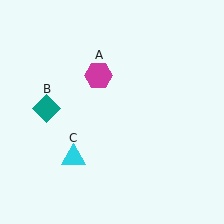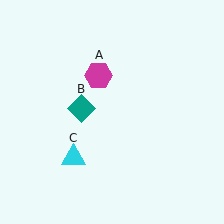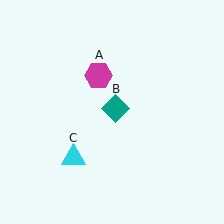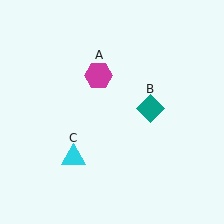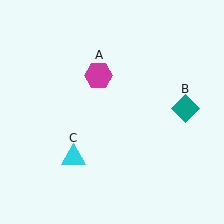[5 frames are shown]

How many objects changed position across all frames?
1 object changed position: teal diamond (object B).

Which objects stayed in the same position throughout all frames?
Magenta hexagon (object A) and cyan triangle (object C) remained stationary.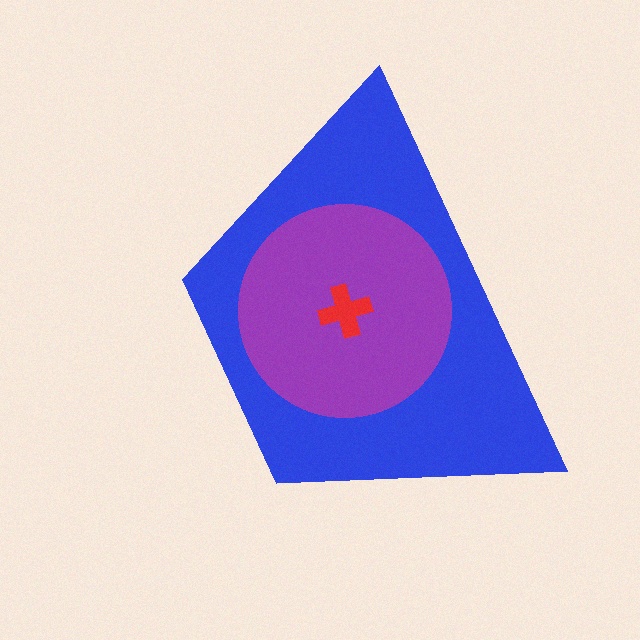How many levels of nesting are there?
3.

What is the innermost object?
The red cross.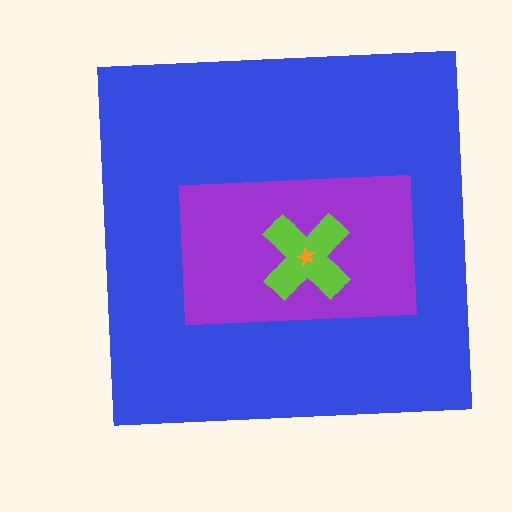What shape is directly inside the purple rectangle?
The lime cross.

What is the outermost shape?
The blue square.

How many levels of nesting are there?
4.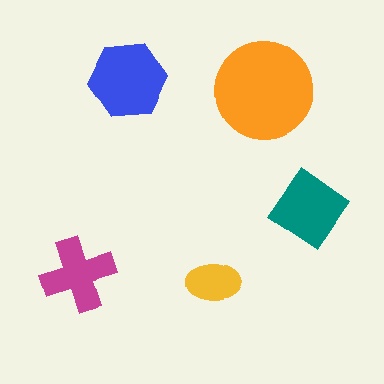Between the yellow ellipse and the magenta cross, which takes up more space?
The magenta cross.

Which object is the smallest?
The yellow ellipse.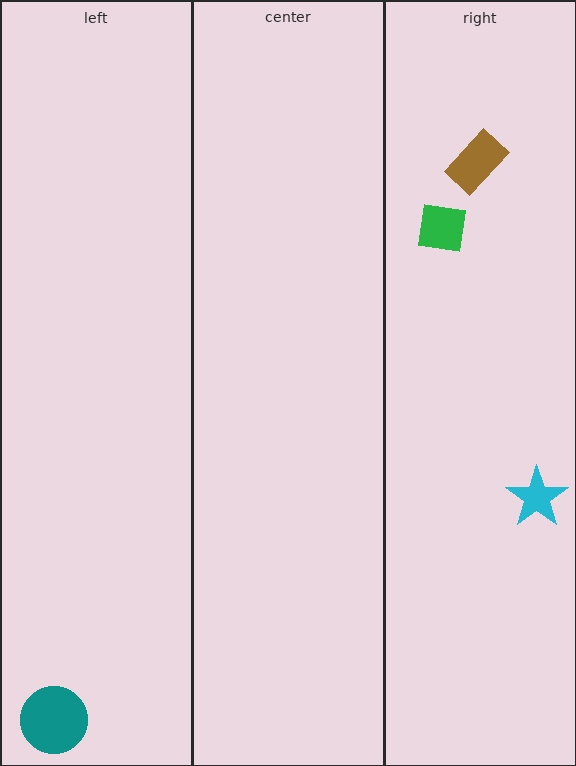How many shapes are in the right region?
3.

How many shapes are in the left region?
1.